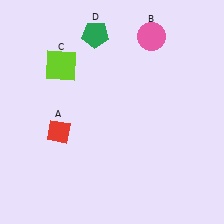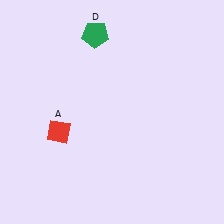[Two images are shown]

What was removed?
The lime square (C), the pink circle (B) were removed in Image 2.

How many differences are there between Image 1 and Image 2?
There are 2 differences between the two images.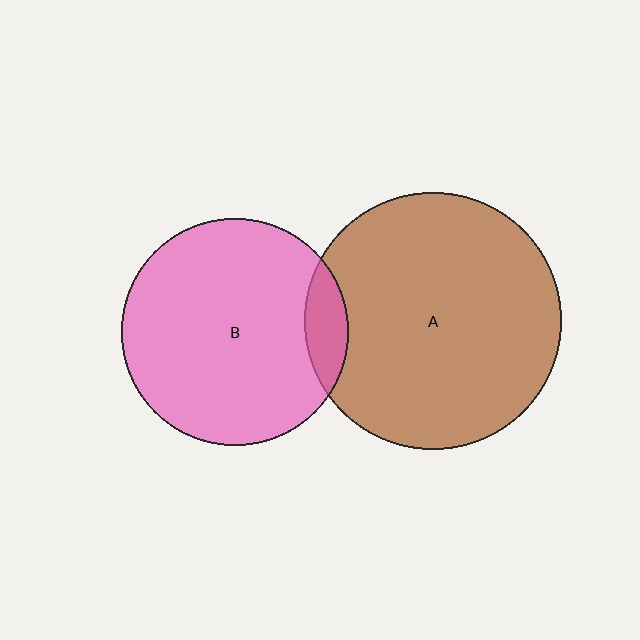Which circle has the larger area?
Circle A (brown).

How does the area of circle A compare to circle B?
Approximately 1.3 times.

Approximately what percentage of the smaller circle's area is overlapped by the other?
Approximately 10%.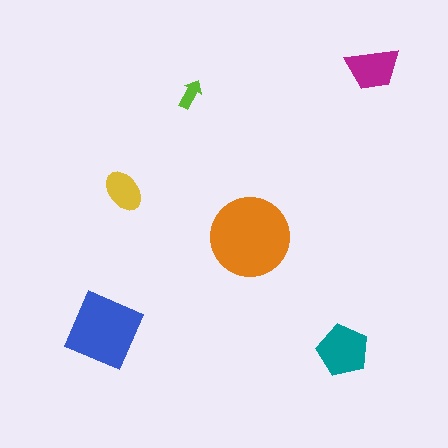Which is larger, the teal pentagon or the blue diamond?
The blue diamond.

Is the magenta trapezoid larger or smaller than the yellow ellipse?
Larger.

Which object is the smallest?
The lime arrow.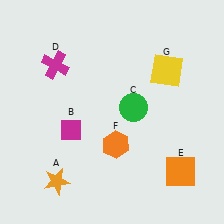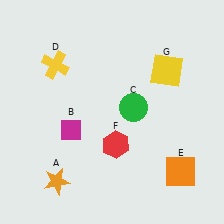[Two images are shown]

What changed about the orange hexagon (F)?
In Image 1, F is orange. In Image 2, it changed to red.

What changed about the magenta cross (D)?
In Image 1, D is magenta. In Image 2, it changed to yellow.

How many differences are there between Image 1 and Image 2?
There are 2 differences between the two images.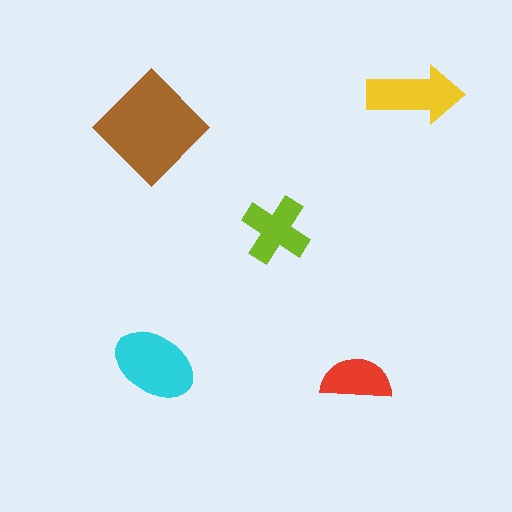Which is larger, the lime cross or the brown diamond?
The brown diamond.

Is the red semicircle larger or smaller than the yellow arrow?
Smaller.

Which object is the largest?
The brown diamond.